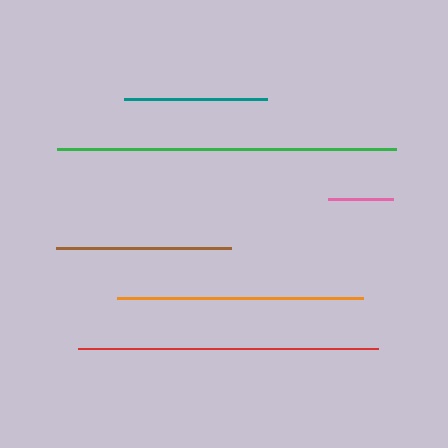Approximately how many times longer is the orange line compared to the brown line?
The orange line is approximately 1.4 times the length of the brown line.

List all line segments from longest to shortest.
From longest to shortest: green, red, orange, brown, teal, pink.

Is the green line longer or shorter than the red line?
The green line is longer than the red line.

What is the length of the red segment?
The red segment is approximately 300 pixels long.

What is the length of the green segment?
The green segment is approximately 339 pixels long.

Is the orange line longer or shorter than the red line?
The red line is longer than the orange line.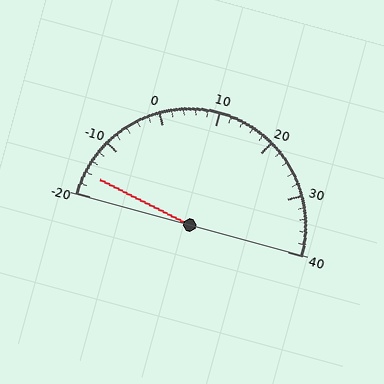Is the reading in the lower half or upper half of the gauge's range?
The reading is in the lower half of the range (-20 to 40).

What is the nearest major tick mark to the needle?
The nearest major tick mark is -20.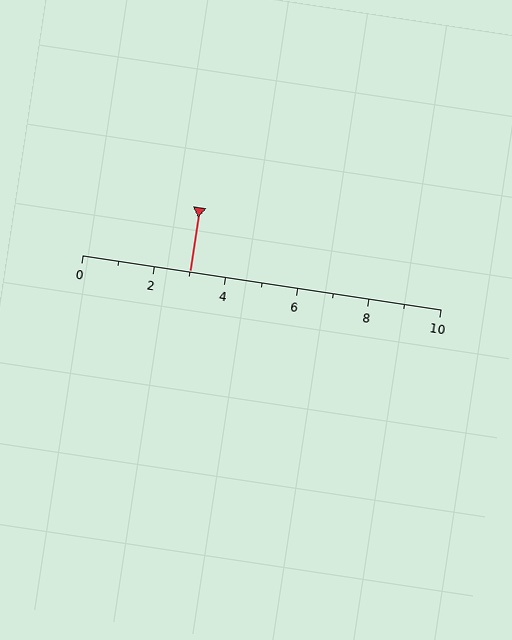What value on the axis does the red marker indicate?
The marker indicates approximately 3.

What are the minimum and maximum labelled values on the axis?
The axis runs from 0 to 10.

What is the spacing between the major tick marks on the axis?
The major ticks are spaced 2 apart.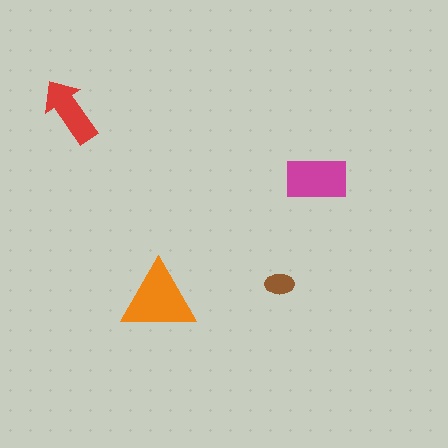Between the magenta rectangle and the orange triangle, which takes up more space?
The orange triangle.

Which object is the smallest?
The brown ellipse.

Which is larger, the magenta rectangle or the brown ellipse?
The magenta rectangle.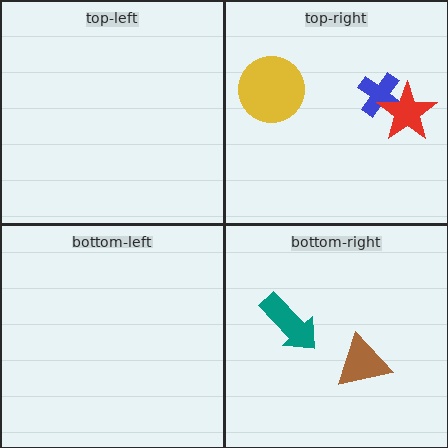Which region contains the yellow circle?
The top-right region.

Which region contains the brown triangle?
The bottom-right region.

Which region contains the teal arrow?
The bottom-right region.